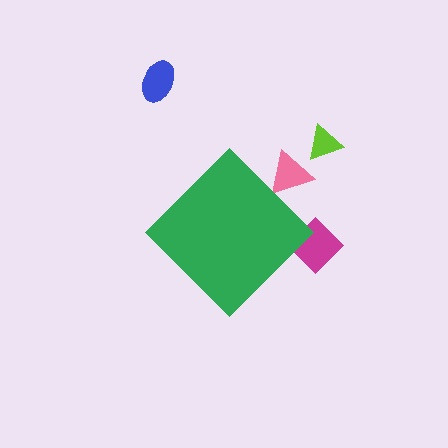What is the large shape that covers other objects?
A green diamond.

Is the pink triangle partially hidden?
Yes, the pink triangle is partially hidden behind the green diamond.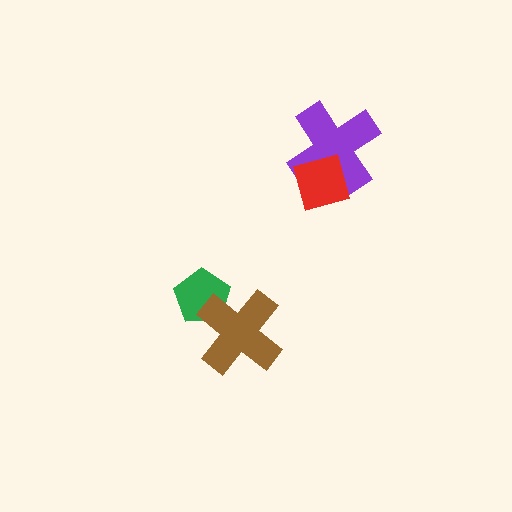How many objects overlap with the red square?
1 object overlaps with the red square.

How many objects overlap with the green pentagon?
1 object overlaps with the green pentagon.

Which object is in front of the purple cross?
The red square is in front of the purple cross.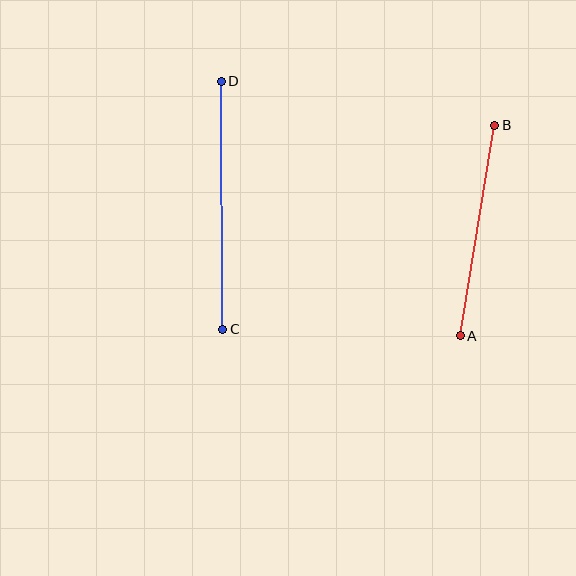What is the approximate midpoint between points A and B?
The midpoint is at approximately (478, 231) pixels.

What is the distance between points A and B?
The distance is approximately 213 pixels.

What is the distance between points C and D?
The distance is approximately 248 pixels.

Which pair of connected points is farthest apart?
Points C and D are farthest apart.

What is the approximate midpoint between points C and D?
The midpoint is at approximately (222, 205) pixels.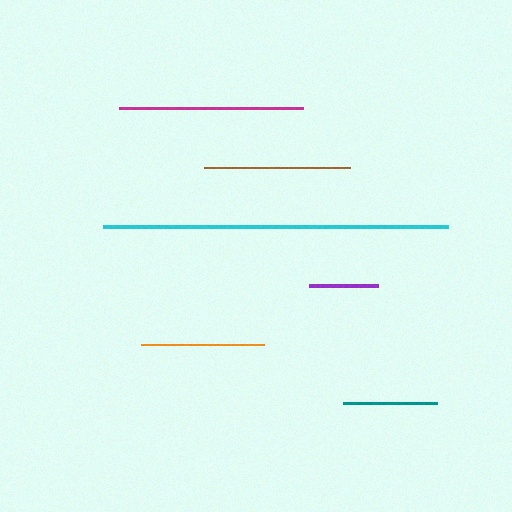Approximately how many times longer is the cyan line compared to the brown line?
The cyan line is approximately 2.4 times the length of the brown line.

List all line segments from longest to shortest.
From longest to shortest: cyan, magenta, brown, orange, teal, purple.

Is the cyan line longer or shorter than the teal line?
The cyan line is longer than the teal line.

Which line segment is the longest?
The cyan line is the longest at approximately 344 pixels.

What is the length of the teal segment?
The teal segment is approximately 94 pixels long.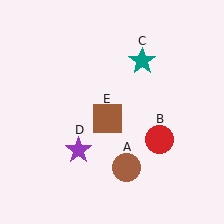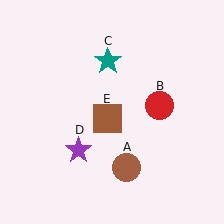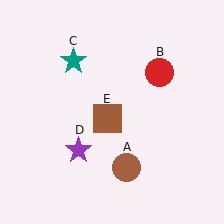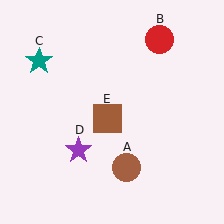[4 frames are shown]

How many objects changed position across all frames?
2 objects changed position: red circle (object B), teal star (object C).